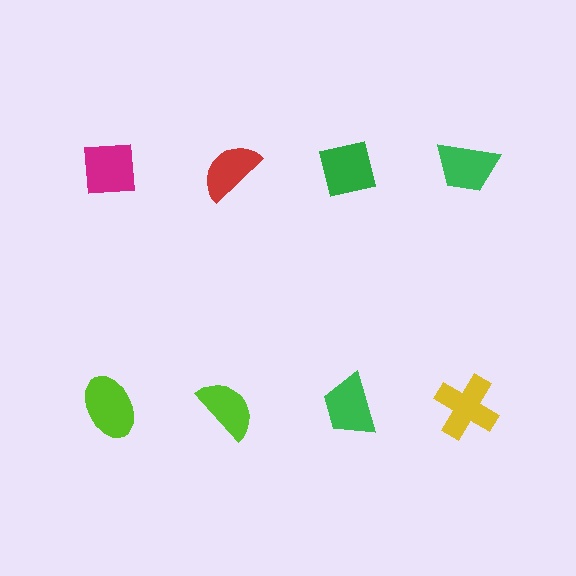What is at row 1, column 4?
A green trapezoid.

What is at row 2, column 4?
A yellow cross.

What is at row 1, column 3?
A green square.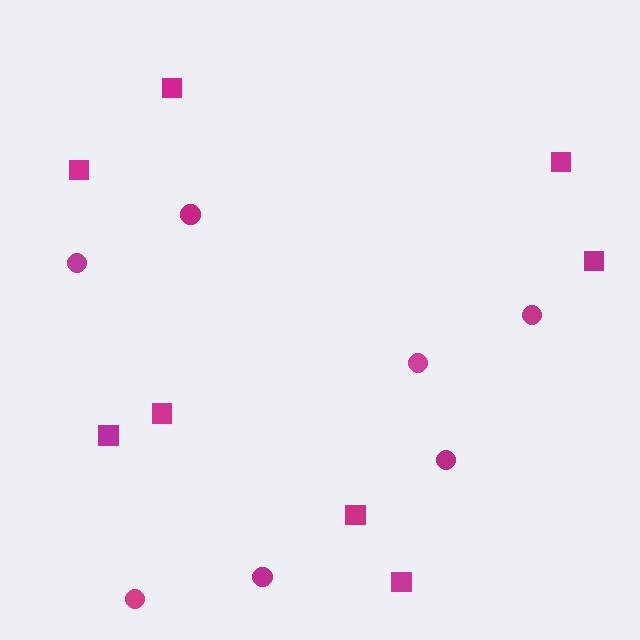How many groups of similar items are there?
There are 2 groups: one group of squares (8) and one group of circles (7).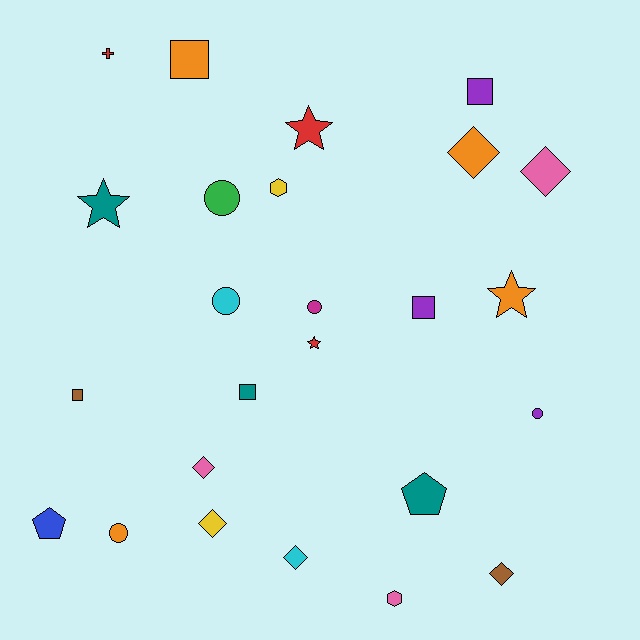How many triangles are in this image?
There are no triangles.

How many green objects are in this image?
There is 1 green object.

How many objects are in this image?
There are 25 objects.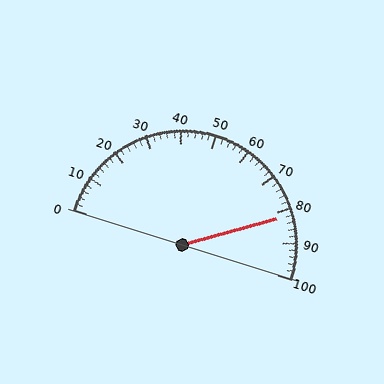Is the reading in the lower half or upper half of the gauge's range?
The reading is in the upper half of the range (0 to 100).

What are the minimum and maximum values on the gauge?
The gauge ranges from 0 to 100.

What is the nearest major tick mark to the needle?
The nearest major tick mark is 80.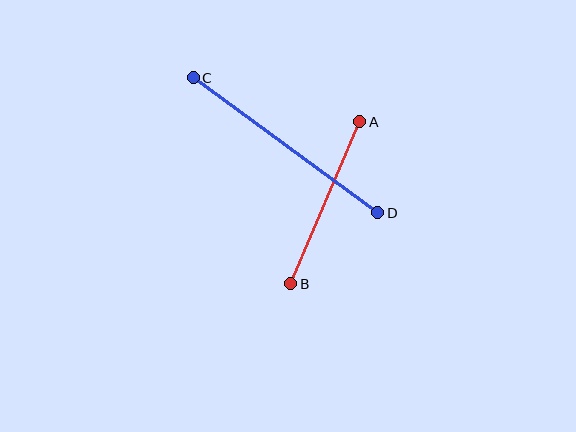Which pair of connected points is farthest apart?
Points C and D are farthest apart.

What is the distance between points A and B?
The distance is approximately 176 pixels.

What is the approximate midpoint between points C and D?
The midpoint is at approximately (286, 145) pixels.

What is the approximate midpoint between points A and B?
The midpoint is at approximately (325, 203) pixels.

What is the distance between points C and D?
The distance is approximately 228 pixels.